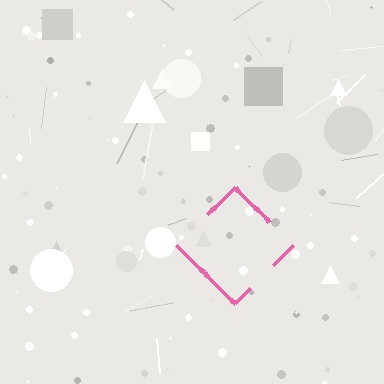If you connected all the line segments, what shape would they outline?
They would outline a diamond.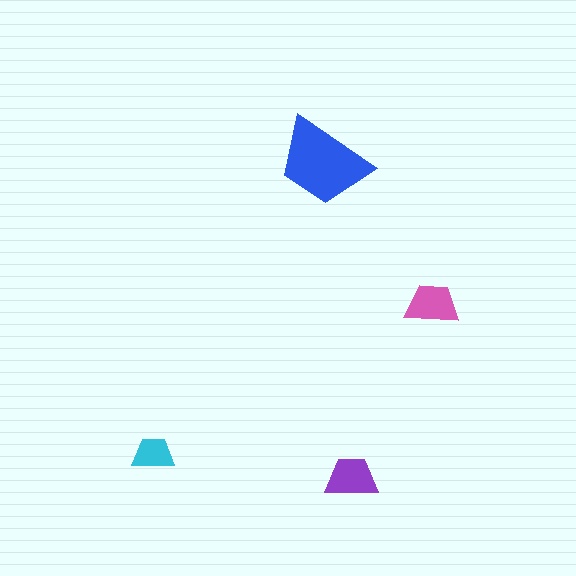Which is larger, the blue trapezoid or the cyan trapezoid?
The blue one.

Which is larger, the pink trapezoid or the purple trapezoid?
The pink one.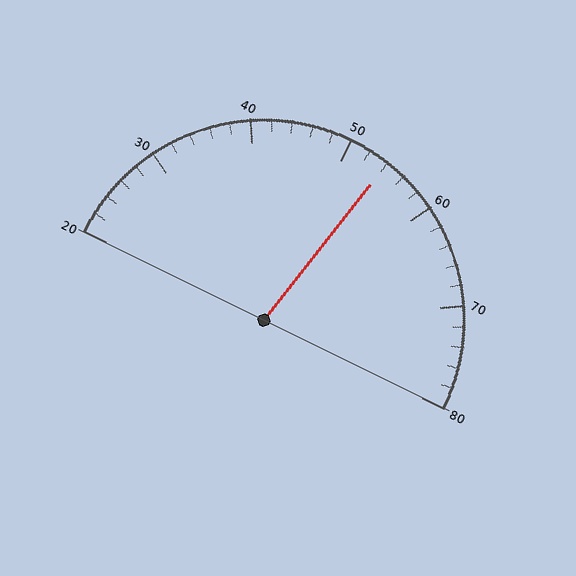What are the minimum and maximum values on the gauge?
The gauge ranges from 20 to 80.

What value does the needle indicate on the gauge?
The needle indicates approximately 54.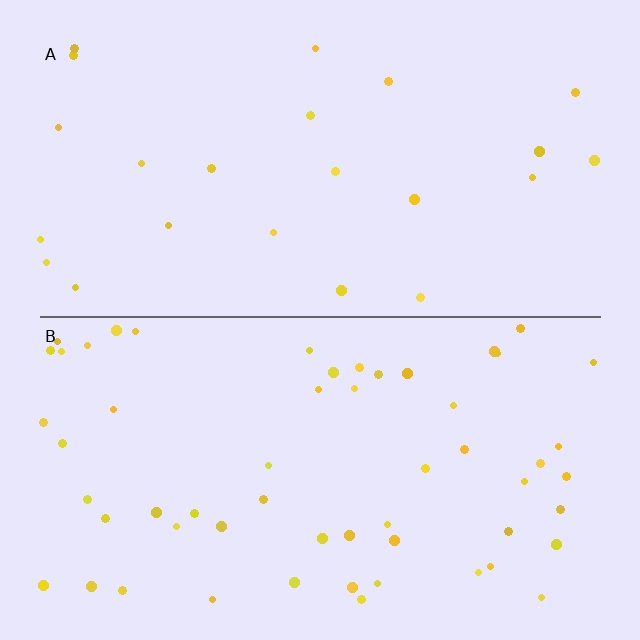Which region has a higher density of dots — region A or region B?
B (the bottom).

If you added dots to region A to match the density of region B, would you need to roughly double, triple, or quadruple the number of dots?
Approximately double.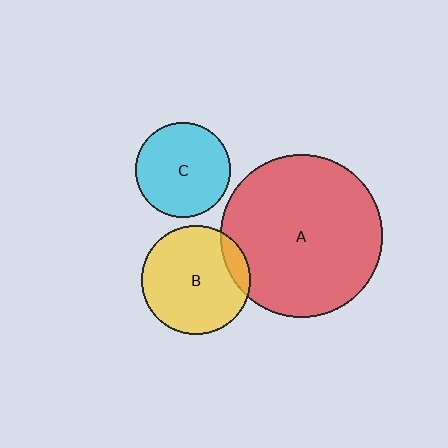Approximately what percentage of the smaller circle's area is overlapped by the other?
Approximately 10%.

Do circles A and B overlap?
Yes.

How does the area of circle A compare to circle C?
Approximately 2.9 times.